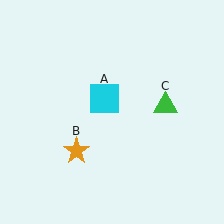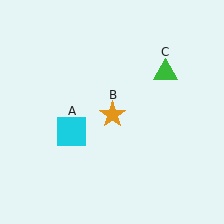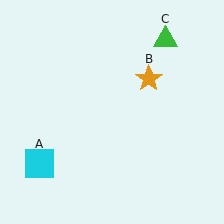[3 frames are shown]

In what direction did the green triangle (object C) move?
The green triangle (object C) moved up.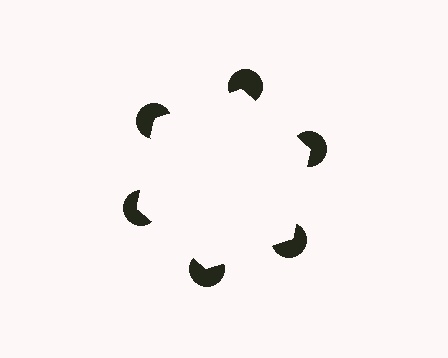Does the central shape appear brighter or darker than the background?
It typically appears slightly brighter than the background, even though no actual brightness change is drawn.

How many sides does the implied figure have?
6 sides.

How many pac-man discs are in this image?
There are 6 — one at each vertex of the illusory hexagon.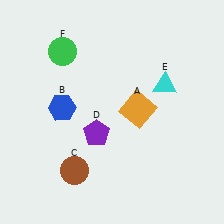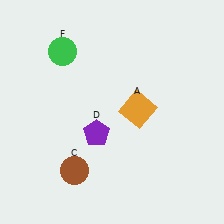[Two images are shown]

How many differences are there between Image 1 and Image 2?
There are 2 differences between the two images.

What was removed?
The blue hexagon (B), the cyan triangle (E) were removed in Image 2.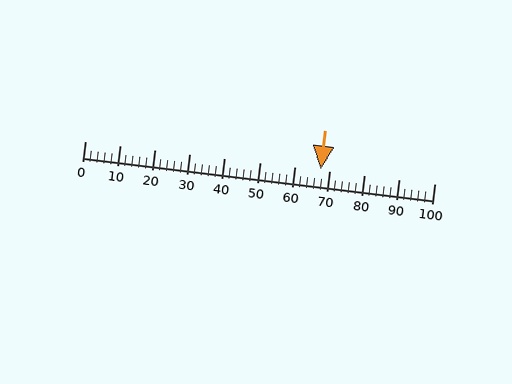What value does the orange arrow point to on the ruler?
The orange arrow points to approximately 68.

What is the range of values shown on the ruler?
The ruler shows values from 0 to 100.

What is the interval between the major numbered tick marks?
The major tick marks are spaced 10 units apart.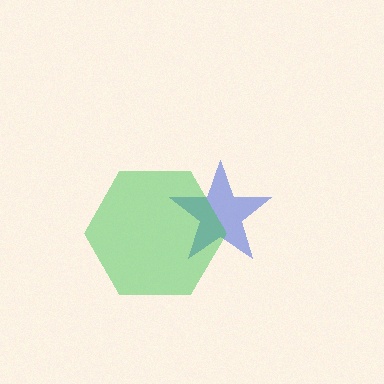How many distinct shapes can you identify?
There are 2 distinct shapes: a blue star, a green hexagon.